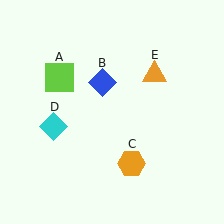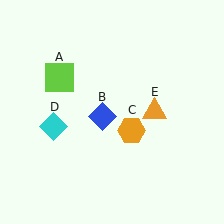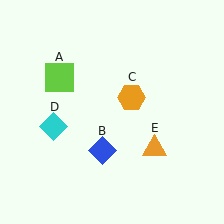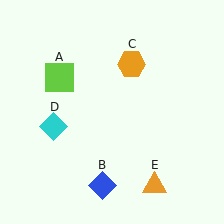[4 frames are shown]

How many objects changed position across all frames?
3 objects changed position: blue diamond (object B), orange hexagon (object C), orange triangle (object E).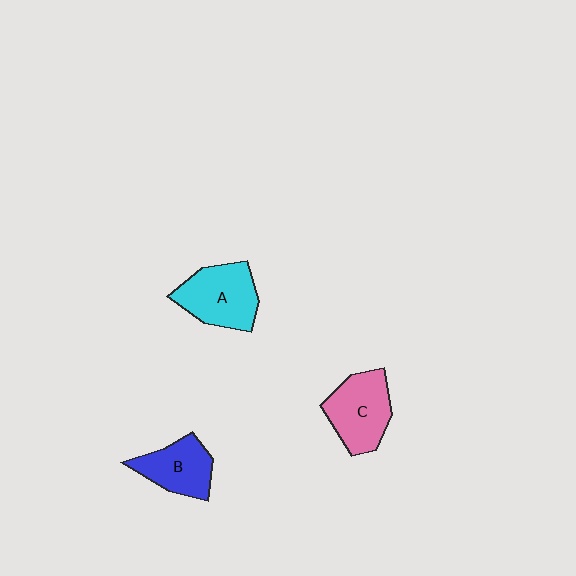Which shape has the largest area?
Shape A (cyan).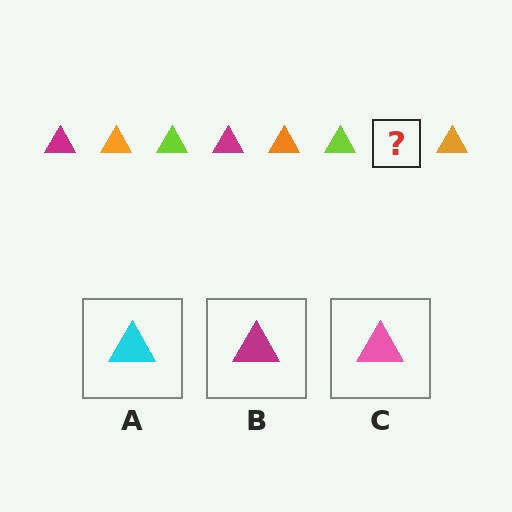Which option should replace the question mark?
Option B.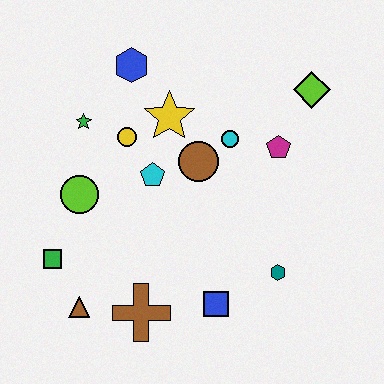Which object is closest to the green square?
The brown triangle is closest to the green square.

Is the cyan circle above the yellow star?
No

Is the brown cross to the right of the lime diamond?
No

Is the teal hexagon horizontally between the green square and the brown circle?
No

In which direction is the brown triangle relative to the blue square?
The brown triangle is to the left of the blue square.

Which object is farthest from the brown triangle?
The lime diamond is farthest from the brown triangle.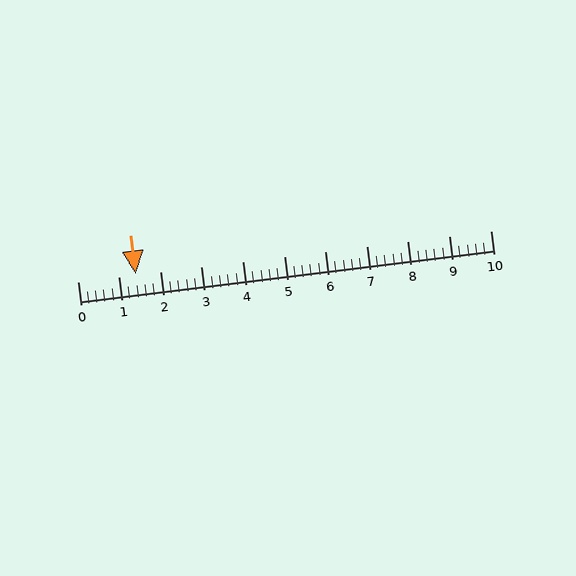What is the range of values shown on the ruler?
The ruler shows values from 0 to 10.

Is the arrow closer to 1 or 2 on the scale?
The arrow is closer to 1.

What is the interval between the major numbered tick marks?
The major tick marks are spaced 1 units apart.